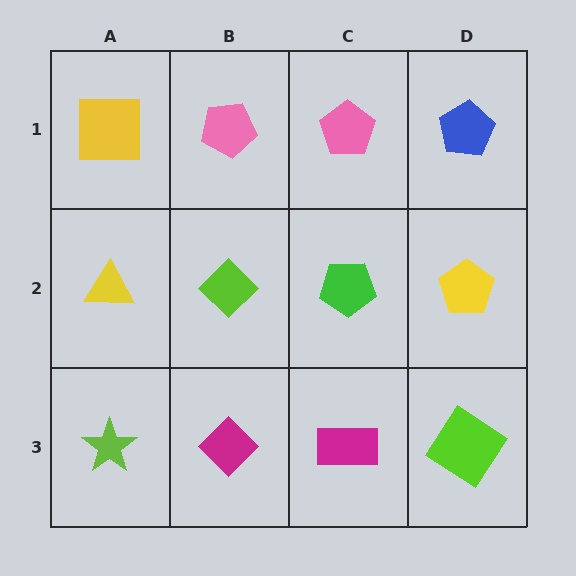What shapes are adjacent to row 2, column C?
A pink pentagon (row 1, column C), a magenta rectangle (row 3, column C), a lime diamond (row 2, column B), a yellow pentagon (row 2, column D).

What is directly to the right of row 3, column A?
A magenta diamond.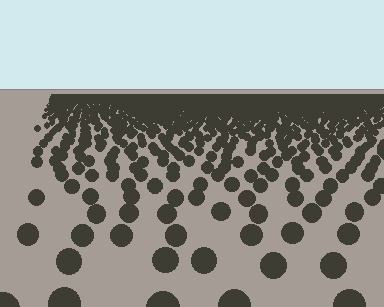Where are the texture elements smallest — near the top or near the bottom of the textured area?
Near the top.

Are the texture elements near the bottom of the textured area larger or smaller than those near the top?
Larger. Near the bottom, elements are closer to the viewer and appear at a bigger on-screen size.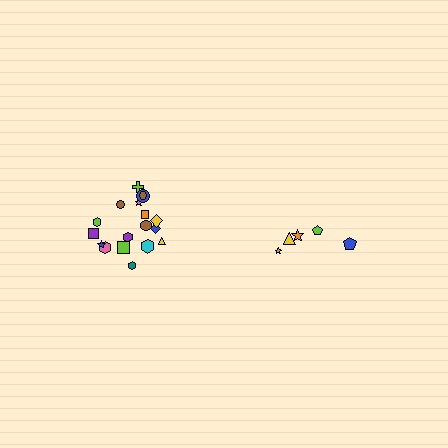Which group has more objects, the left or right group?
The left group.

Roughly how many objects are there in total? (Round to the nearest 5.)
Roughly 25 objects in total.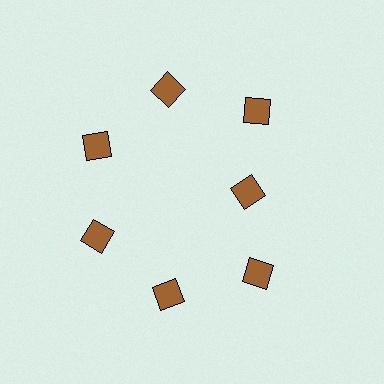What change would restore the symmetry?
The symmetry would be restored by moving it outward, back onto the ring so that all 7 diamonds sit at equal angles and equal distance from the center.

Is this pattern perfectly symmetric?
No. The 7 brown diamonds are arranged in a ring, but one element near the 3 o'clock position is pulled inward toward the center, breaking the 7-fold rotational symmetry.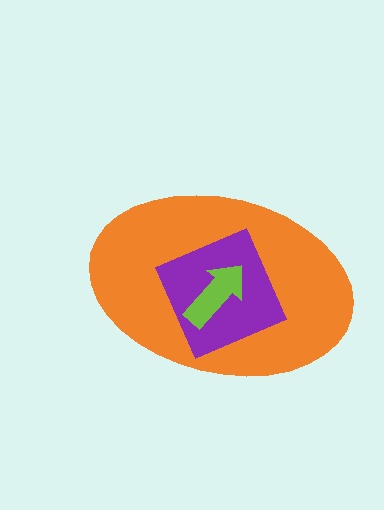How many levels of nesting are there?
3.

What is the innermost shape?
The lime arrow.